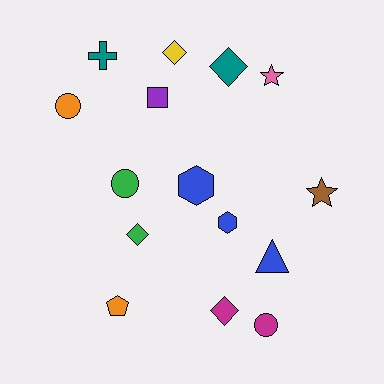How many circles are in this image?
There are 3 circles.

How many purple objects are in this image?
There is 1 purple object.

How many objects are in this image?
There are 15 objects.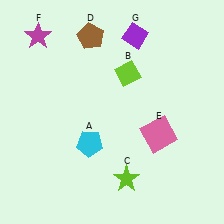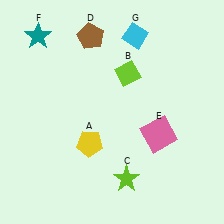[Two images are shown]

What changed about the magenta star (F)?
In Image 1, F is magenta. In Image 2, it changed to teal.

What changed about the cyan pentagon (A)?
In Image 1, A is cyan. In Image 2, it changed to yellow.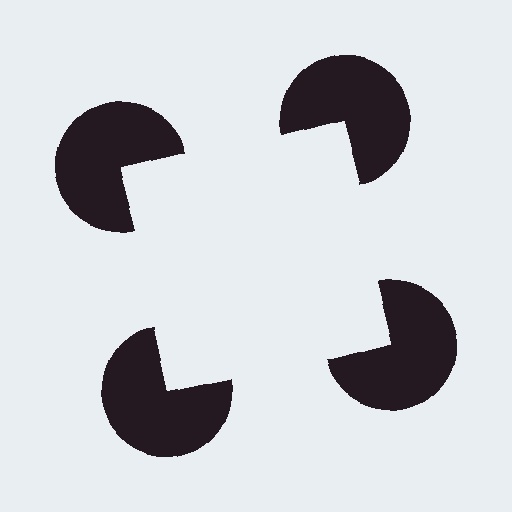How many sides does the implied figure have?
4 sides.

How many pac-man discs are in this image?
There are 4 — one at each vertex of the illusory square.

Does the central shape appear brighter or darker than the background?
It typically appears slightly brighter than the background, even though no actual brightness change is drawn.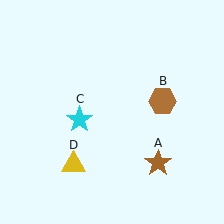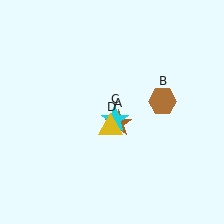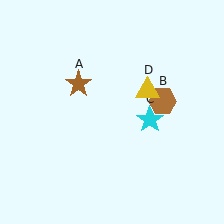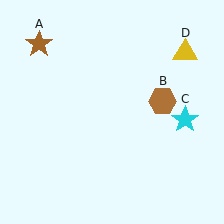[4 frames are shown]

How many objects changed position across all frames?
3 objects changed position: brown star (object A), cyan star (object C), yellow triangle (object D).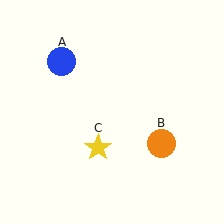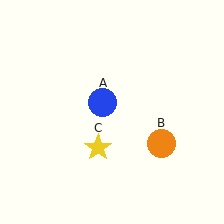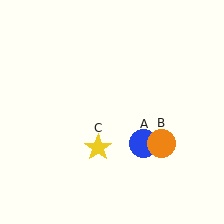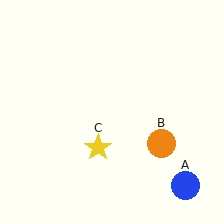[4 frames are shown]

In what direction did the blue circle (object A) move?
The blue circle (object A) moved down and to the right.